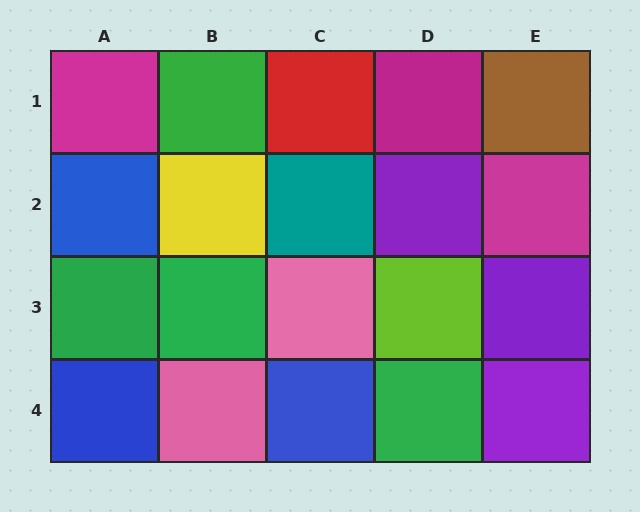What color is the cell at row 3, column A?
Green.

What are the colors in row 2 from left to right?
Blue, yellow, teal, purple, magenta.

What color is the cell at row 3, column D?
Lime.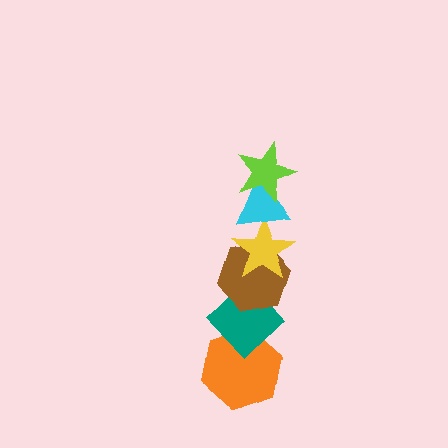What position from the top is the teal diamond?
The teal diamond is 5th from the top.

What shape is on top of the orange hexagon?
The teal diamond is on top of the orange hexagon.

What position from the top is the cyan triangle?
The cyan triangle is 2nd from the top.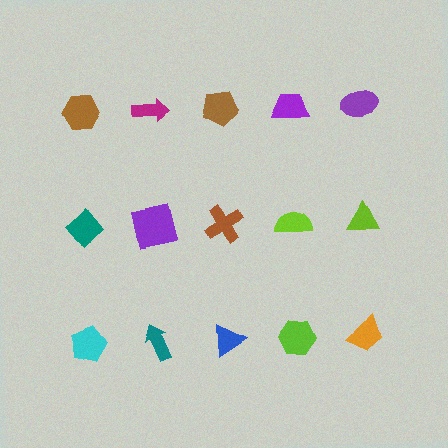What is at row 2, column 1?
A teal diamond.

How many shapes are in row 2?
5 shapes.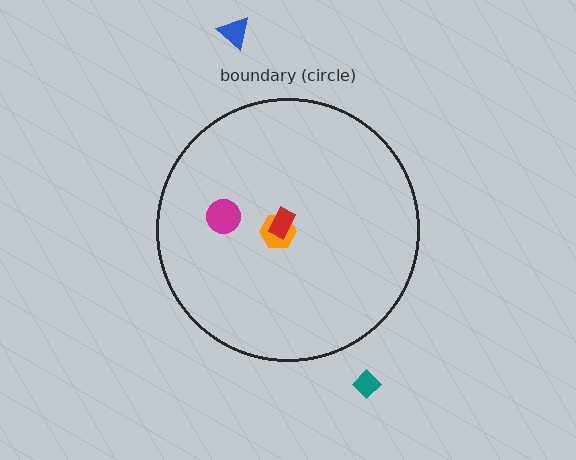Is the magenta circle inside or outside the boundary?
Inside.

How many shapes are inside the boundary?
3 inside, 2 outside.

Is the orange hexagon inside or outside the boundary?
Inside.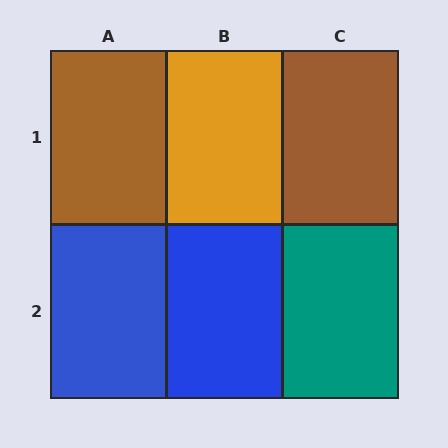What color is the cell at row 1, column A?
Brown.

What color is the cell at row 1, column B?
Orange.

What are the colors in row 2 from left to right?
Blue, blue, teal.